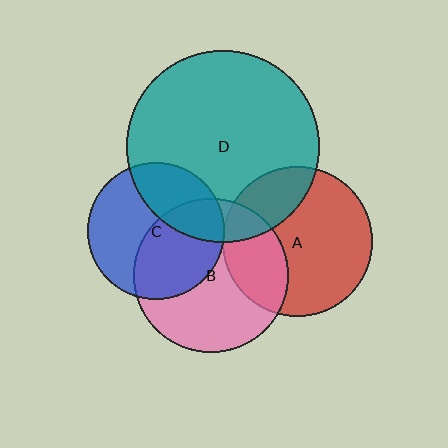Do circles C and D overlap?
Yes.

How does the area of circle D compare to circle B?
Approximately 1.6 times.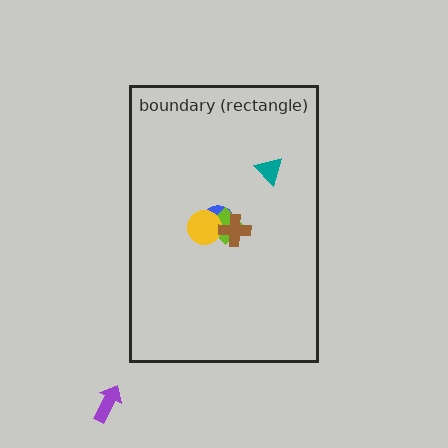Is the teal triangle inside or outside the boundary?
Inside.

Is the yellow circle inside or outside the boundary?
Inside.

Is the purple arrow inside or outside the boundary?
Outside.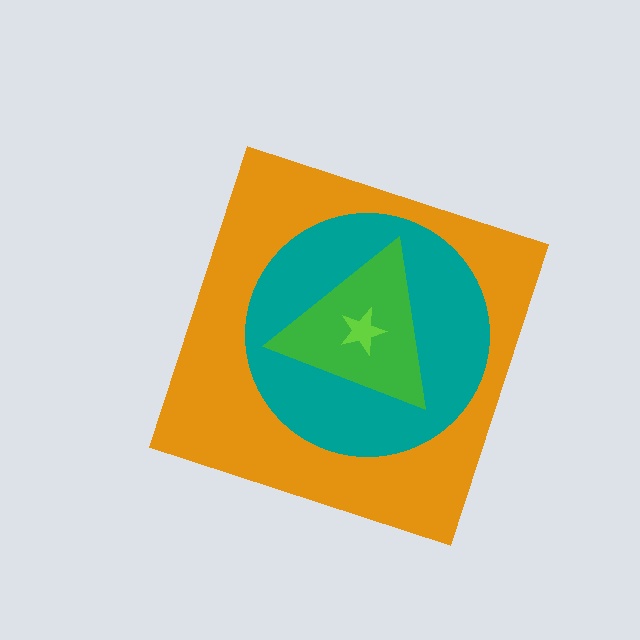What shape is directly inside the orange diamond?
The teal circle.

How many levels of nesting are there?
4.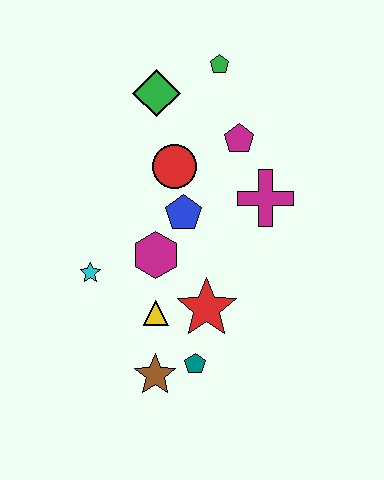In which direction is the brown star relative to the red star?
The brown star is below the red star.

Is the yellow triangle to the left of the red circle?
Yes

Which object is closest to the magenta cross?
The magenta pentagon is closest to the magenta cross.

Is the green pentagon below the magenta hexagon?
No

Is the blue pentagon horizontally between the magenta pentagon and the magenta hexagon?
Yes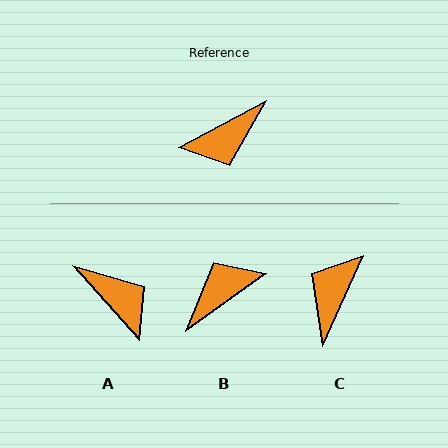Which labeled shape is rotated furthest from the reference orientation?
B, about 173 degrees away.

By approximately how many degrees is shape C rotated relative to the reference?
Approximately 143 degrees clockwise.